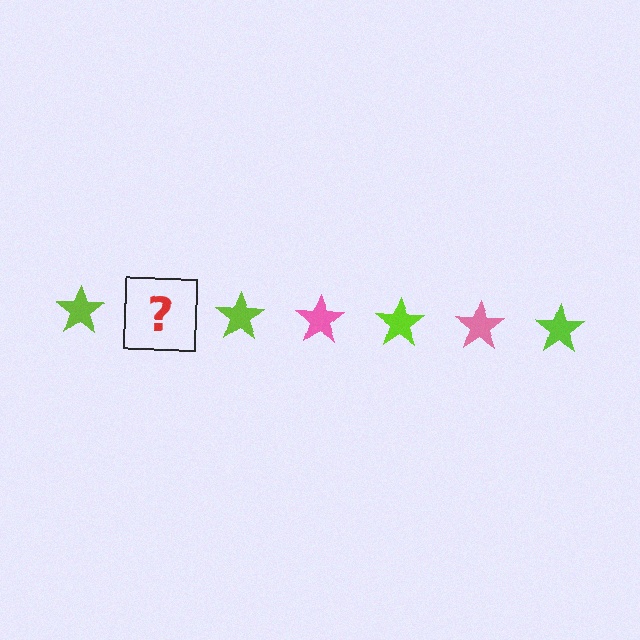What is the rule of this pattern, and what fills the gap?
The rule is that the pattern cycles through lime, pink stars. The gap should be filled with a pink star.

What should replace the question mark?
The question mark should be replaced with a pink star.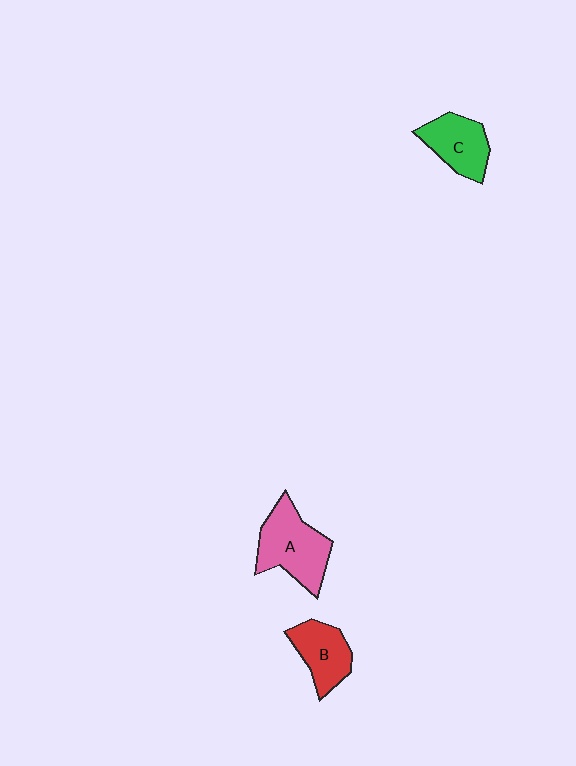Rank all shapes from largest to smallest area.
From largest to smallest: A (pink), C (green), B (red).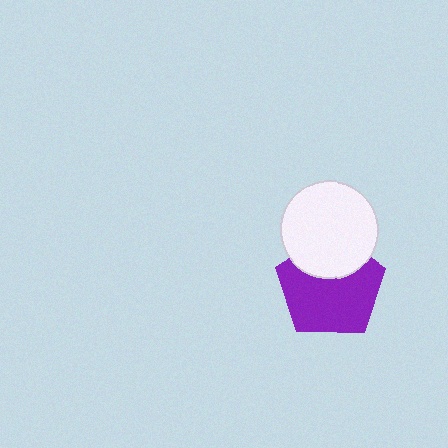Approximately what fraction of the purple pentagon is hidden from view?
Roughly 31% of the purple pentagon is hidden behind the white circle.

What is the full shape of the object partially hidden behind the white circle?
The partially hidden object is a purple pentagon.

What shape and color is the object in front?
The object in front is a white circle.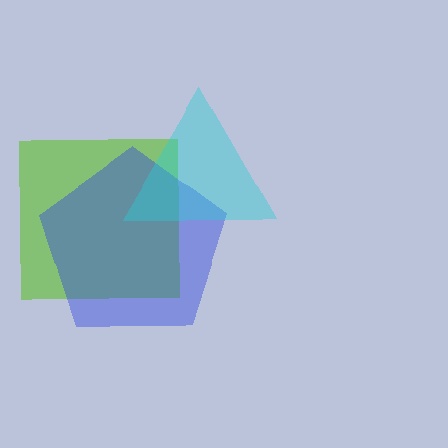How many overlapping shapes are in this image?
There are 3 overlapping shapes in the image.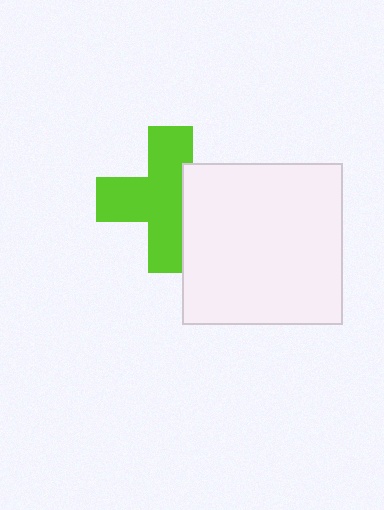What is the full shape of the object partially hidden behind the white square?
The partially hidden object is a lime cross.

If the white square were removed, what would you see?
You would see the complete lime cross.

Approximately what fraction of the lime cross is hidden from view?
Roughly 31% of the lime cross is hidden behind the white square.